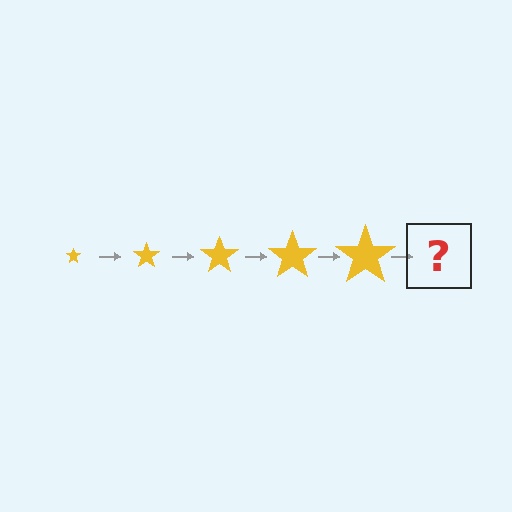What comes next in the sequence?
The next element should be a yellow star, larger than the previous one.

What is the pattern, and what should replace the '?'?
The pattern is that the star gets progressively larger each step. The '?' should be a yellow star, larger than the previous one.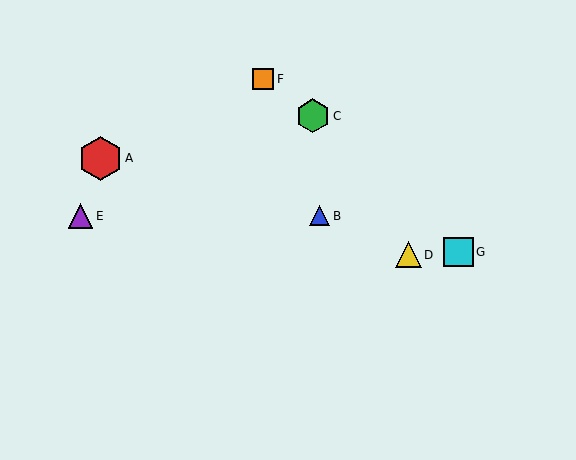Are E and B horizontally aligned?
Yes, both are at y≈216.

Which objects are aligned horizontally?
Objects B, E are aligned horizontally.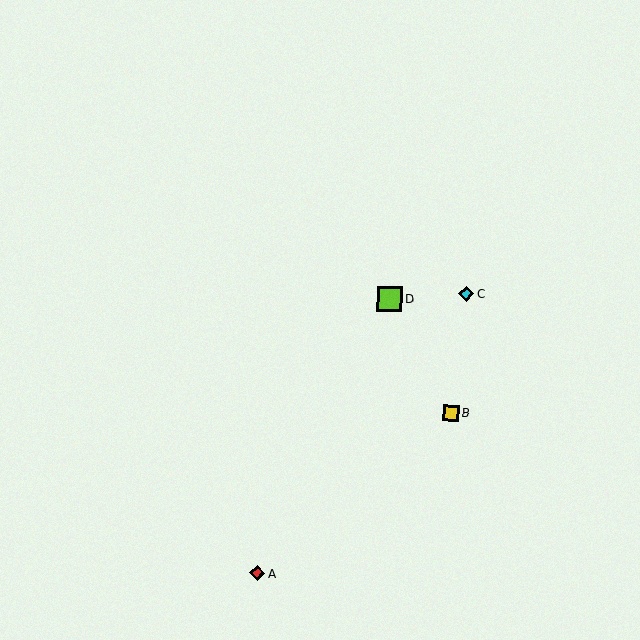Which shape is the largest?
The lime square (labeled D) is the largest.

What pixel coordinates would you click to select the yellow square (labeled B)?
Click at (451, 413) to select the yellow square B.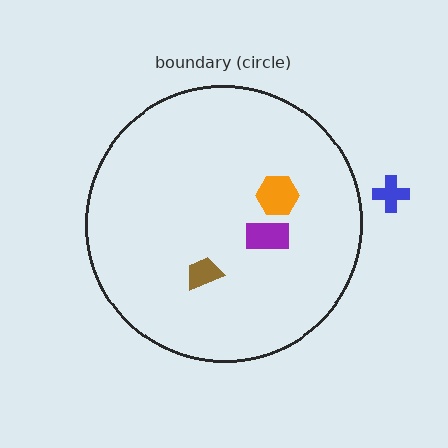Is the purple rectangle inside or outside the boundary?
Inside.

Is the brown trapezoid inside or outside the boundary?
Inside.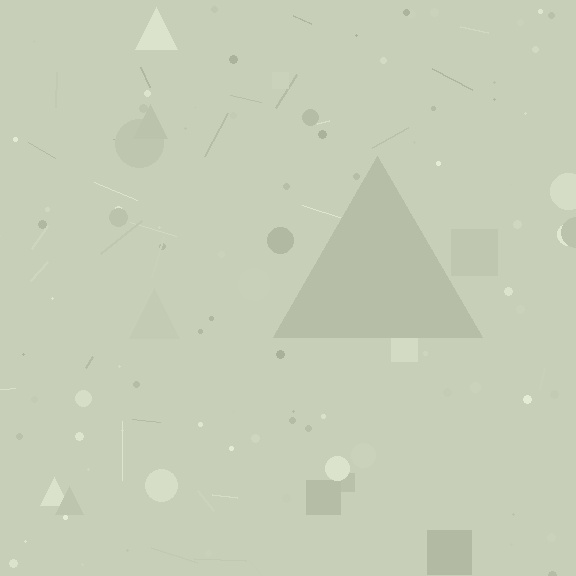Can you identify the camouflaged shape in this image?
The camouflaged shape is a triangle.